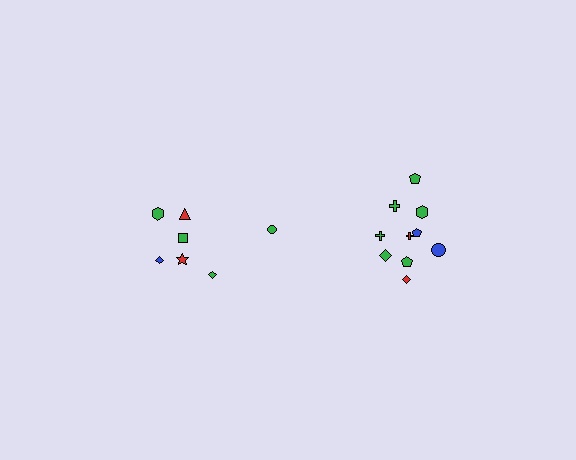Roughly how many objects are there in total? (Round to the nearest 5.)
Roughly 15 objects in total.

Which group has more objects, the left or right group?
The right group.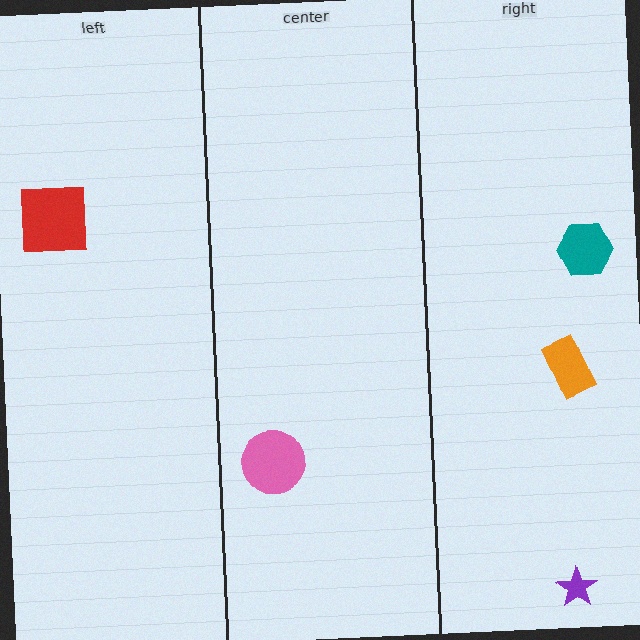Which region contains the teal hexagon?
The right region.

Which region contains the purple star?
The right region.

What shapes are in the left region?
The red square.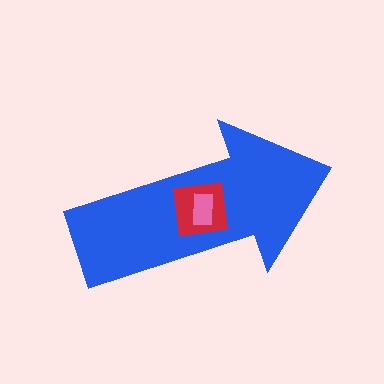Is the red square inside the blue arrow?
Yes.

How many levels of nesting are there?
3.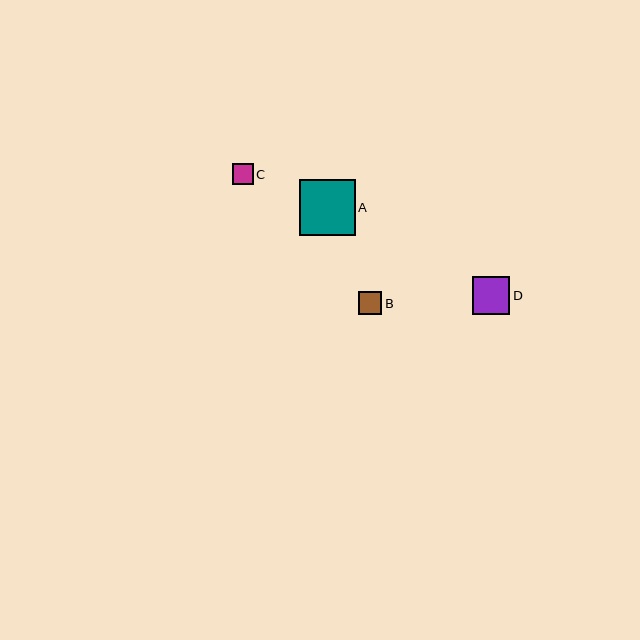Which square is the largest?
Square A is the largest with a size of approximately 56 pixels.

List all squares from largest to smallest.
From largest to smallest: A, D, B, C.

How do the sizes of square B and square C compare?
Square B and square C are approximately the same size.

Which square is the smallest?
Square C is the smallest with a size of approximately 21 pixels.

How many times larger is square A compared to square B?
Square A is approximately 2.4 times the size of square B.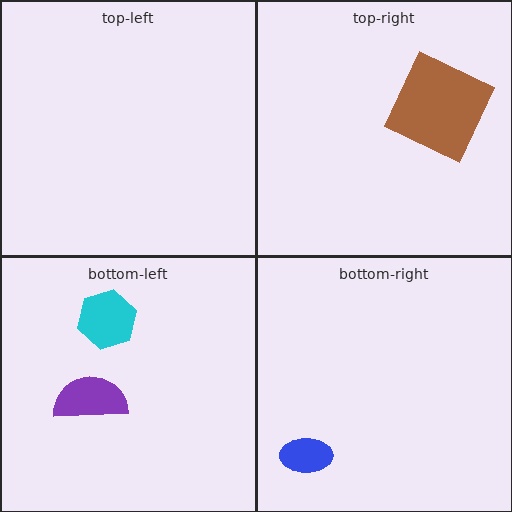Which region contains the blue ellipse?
The bottom-right region.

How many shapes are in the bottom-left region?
2.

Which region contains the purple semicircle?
The bottom-left region.